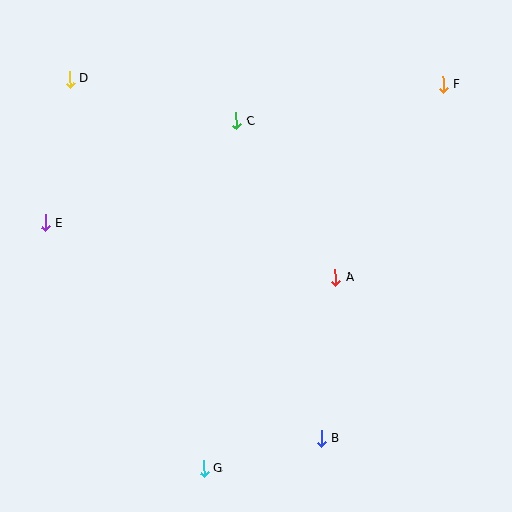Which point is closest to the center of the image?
Point A at (335, 277) is closest to the center.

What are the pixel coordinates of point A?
Point A is at (335, 277).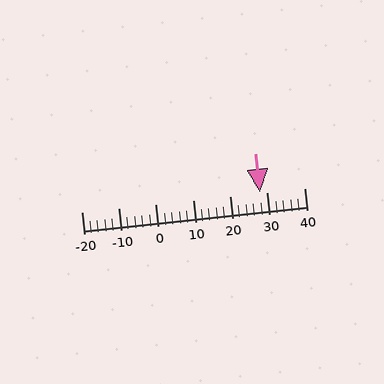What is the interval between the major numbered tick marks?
The major tick marks are spaced 10 units apart.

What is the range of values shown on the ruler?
The ruler shows values from -20 to 40.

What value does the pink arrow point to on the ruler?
The pink arrow points to approximately 28.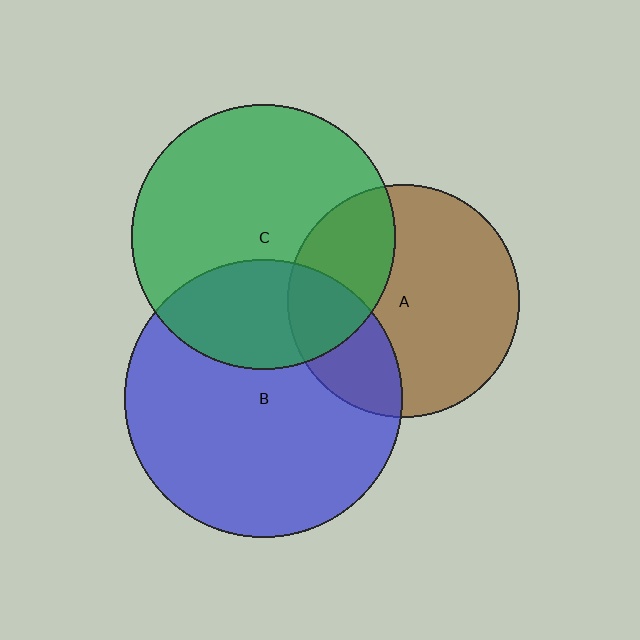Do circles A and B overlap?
Yes.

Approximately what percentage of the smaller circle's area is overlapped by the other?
Approximately 25%.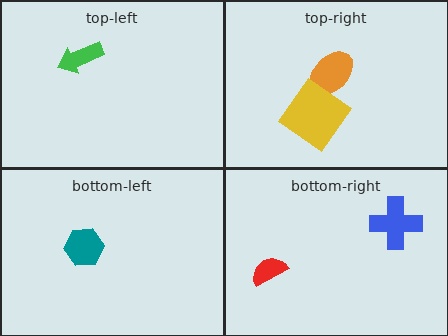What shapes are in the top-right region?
The orange ellipse, the yellow diamond.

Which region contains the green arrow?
The top-left region.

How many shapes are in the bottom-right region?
2.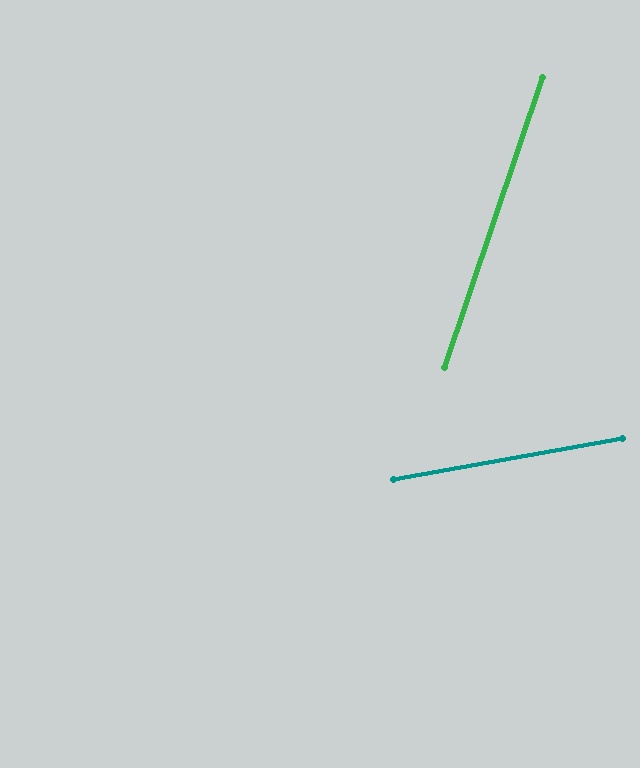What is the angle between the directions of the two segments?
Approximately 61 degrees.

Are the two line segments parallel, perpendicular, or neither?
Neither parallel nor perpendicular — they differ by about 61°.